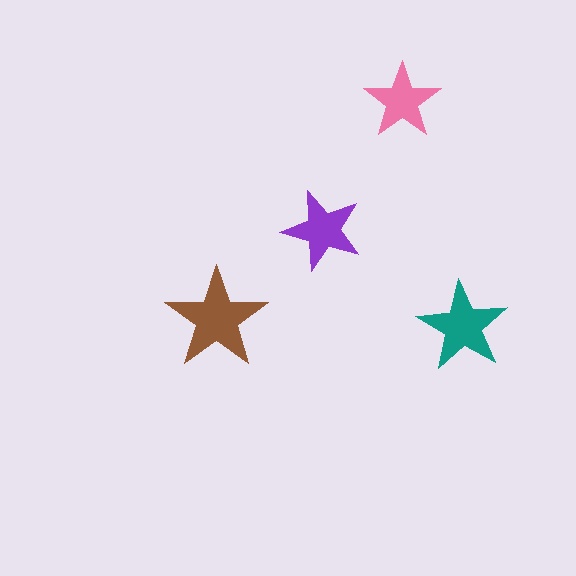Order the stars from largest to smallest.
the brown one, the teal one, the purple one, the pink one.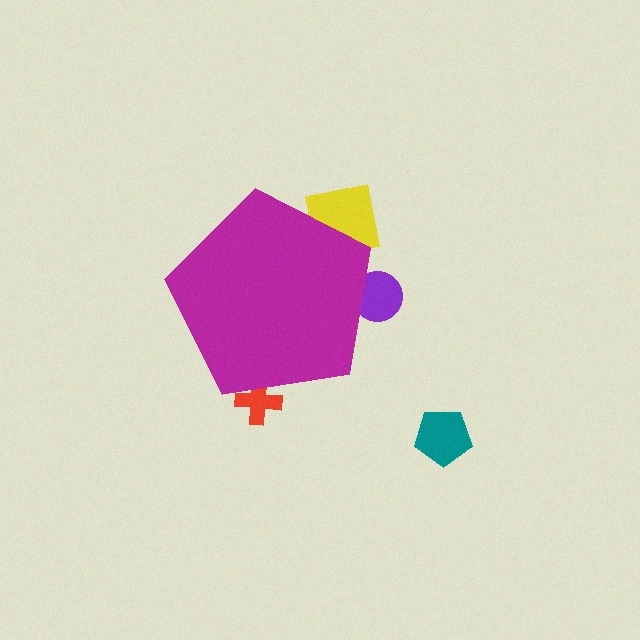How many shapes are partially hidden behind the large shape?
3 shapes are partially hidden.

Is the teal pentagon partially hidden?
No, the teal pentagon is fully visible.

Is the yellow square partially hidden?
Yes, the yellow square is partially hidden behind the magenta pentagon.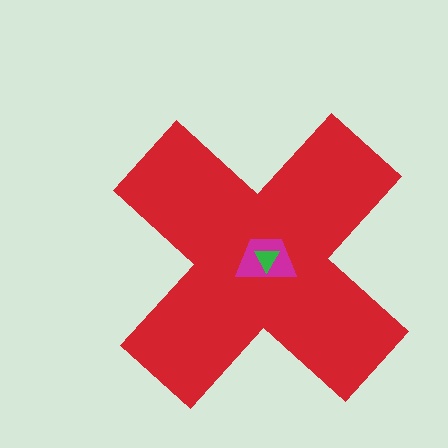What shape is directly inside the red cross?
The magenta trapezoid.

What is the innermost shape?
The green triangle.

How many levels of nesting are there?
3.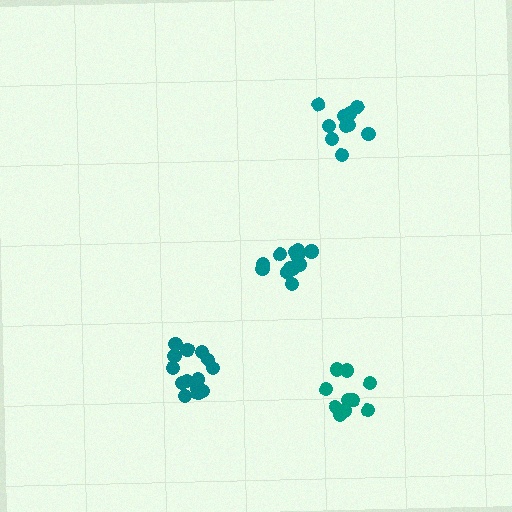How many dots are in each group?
Group 1: 10 dots, Group 2: 10 dots, Group 3: 15 dots, Group 4: 12 dots (47 total).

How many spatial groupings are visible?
There are 4 spatial groupings.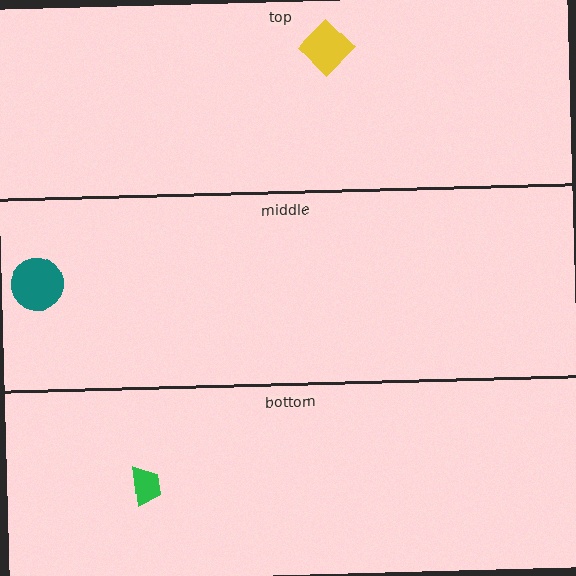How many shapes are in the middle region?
1.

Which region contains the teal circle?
The middle region.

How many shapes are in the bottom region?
1.